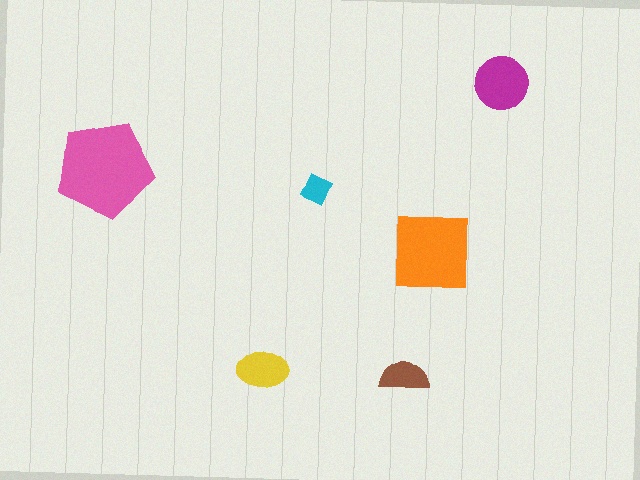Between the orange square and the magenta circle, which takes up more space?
The orange square.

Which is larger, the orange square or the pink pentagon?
The pink pentagon.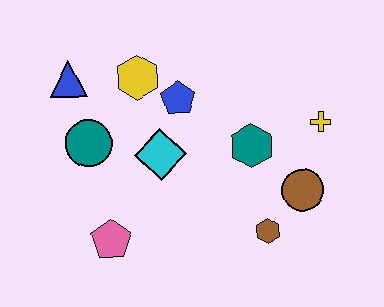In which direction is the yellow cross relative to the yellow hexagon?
The yellow cross is to the right of the yellow hexagon.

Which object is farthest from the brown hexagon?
The blue triangle is farthest from the brown hexagon.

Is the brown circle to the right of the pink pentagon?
Yes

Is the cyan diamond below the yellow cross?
Yes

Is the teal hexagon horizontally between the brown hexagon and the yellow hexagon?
Yes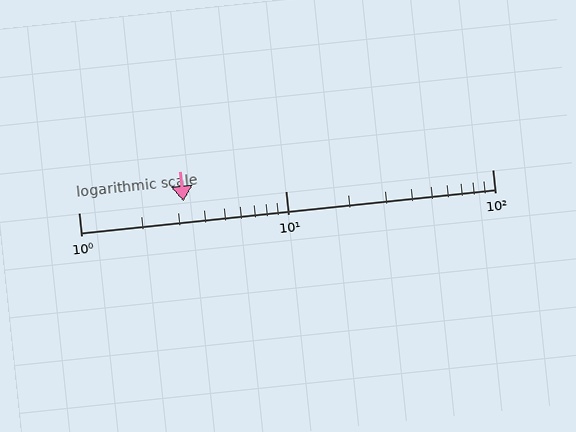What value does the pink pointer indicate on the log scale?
The pointer indicates approximately 3.2.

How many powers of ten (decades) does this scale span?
The scale spans 2 decades, from 1 to 100.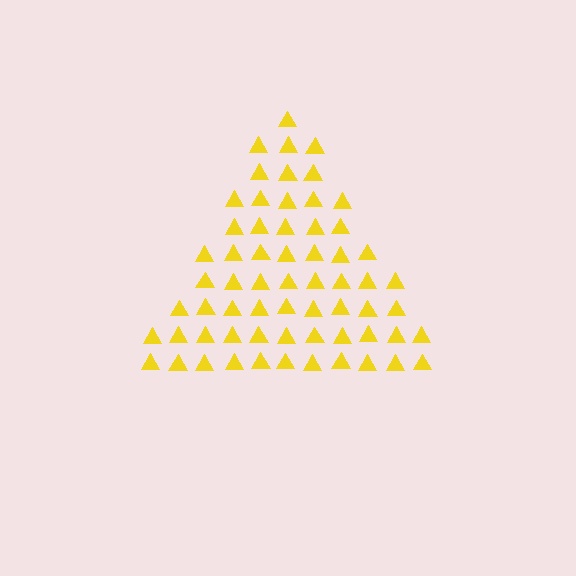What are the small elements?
The small elements are triangles.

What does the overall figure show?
The overall figure shows a triangle.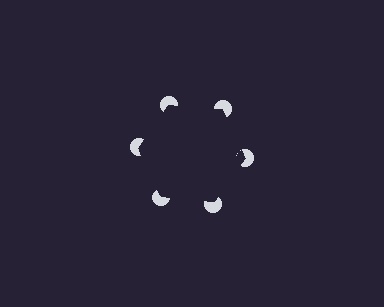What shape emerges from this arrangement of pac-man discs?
An illusory hexagon — its edges are inferred from the aligned wedge cuts in the pac-man discs, not physically drawn.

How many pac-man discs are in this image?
There are 6 — one at each vertex of the illusory hexagon.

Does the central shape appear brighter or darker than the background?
It typically appears slightly darker than the background, even though no actual brightness change is drawn.